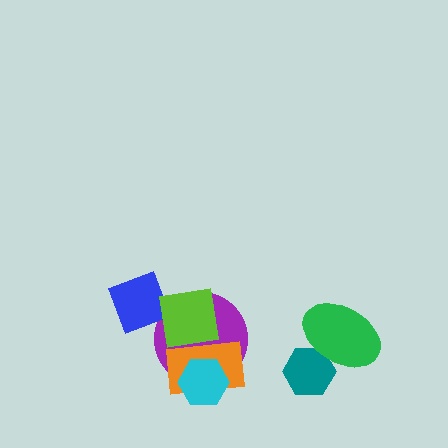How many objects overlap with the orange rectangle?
3 objects overlap with the orange rectangle.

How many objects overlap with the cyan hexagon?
2 objects overlap with the cyan hexagon.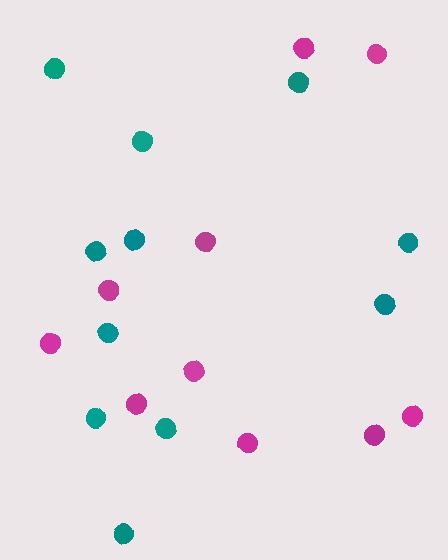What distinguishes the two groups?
There are 2 groups: one group of magenta circles (10) and one group of teal circles (11).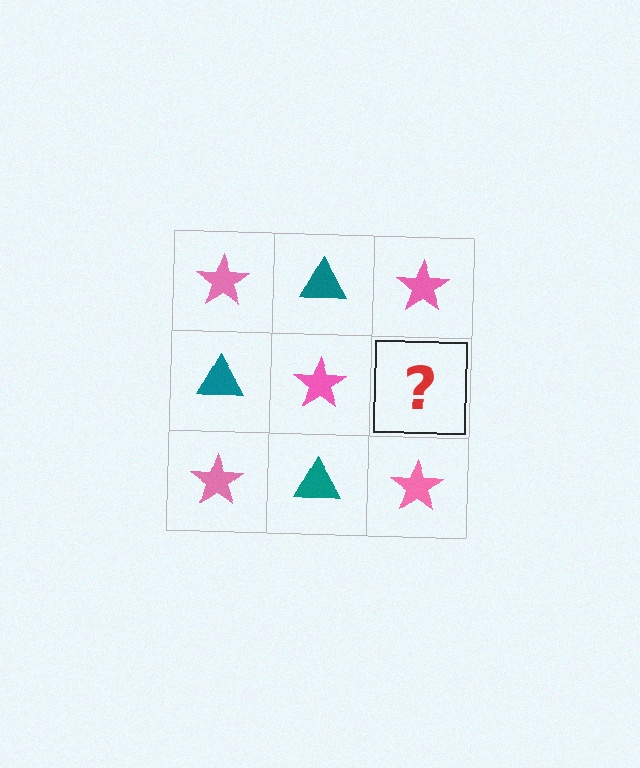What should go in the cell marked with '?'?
The missing cell should contain a teal triangle.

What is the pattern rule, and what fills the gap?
The rule is that it alternates pink star and teal triangle in a checkerboard pattern. The gap should be filled with a teal triangle.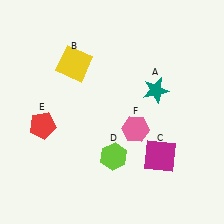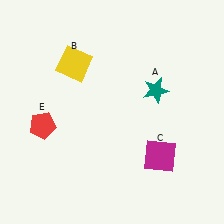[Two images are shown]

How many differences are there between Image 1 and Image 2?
There are 2 differences between the two images.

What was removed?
The pink hexagon (F), the lime hexagon (D) were removed in Image 2.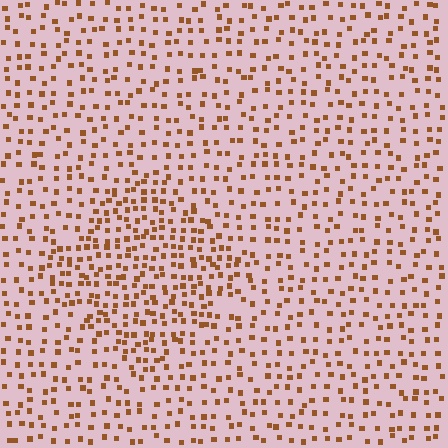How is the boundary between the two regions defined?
The boundary is defined by a change in element density (approximately 1.7x ratio). All elements are the same color, size, and shape.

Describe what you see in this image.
The image contains small brown elements arranged at two different densities. A diamond-shaped region is visible where the elements are more densely packed than the surrounding area.